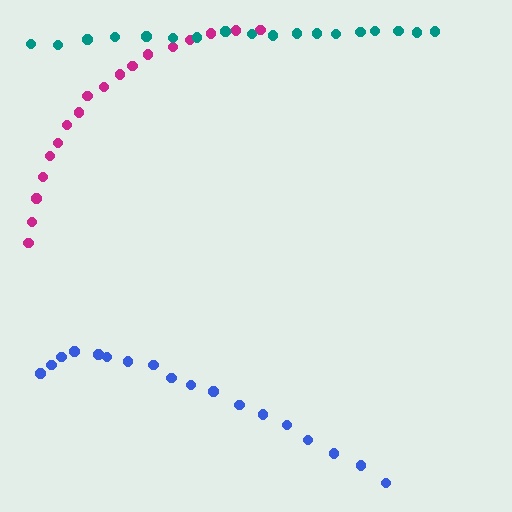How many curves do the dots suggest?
There are 3 distinct paths.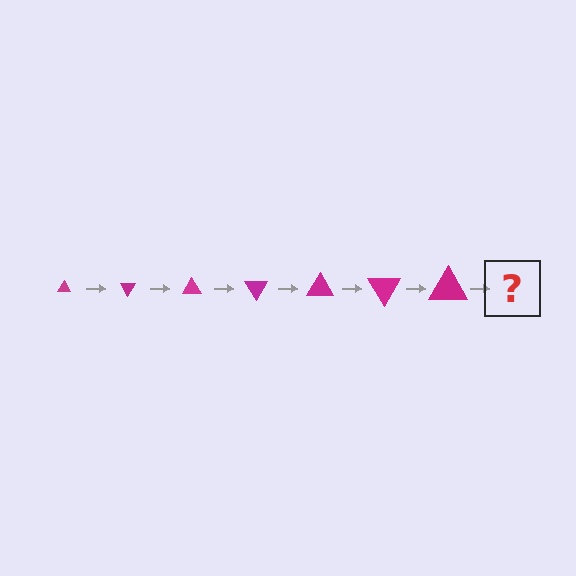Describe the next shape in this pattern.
It should be a triangle, larger than the previous one and rotated 420 degrees from the start.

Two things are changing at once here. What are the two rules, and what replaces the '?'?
The two rules are that the triangle grows larger each step and it rotates 60 degrees each step. The '?' should be a triangle, larger than the previous one and rotated 420 degrees from the start.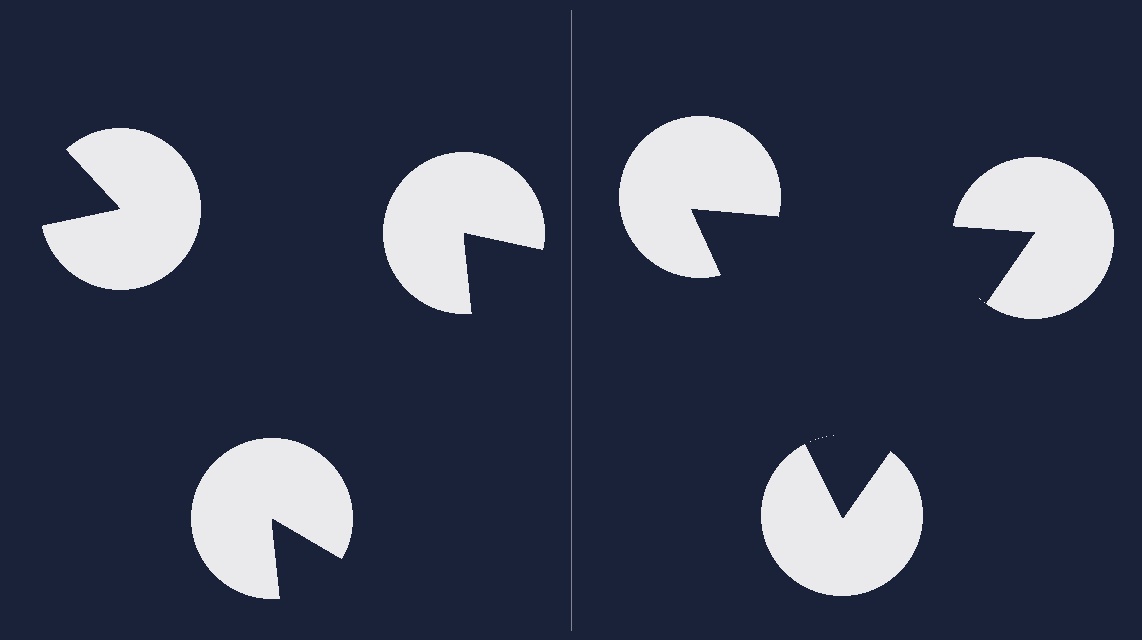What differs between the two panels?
The pac-man discs are positioned identically on both sides; only the wedge orientations differ. On the right they align to a triangle; on the left they are misaligned.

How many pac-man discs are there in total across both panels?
6 — 3 on each side.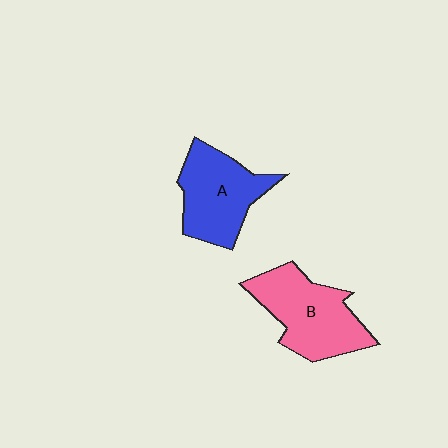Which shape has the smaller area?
Shape A (blue).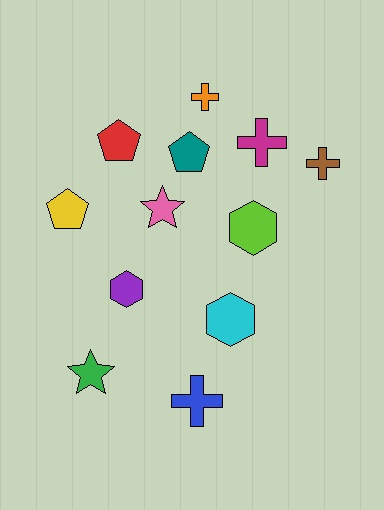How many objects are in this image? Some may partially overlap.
There are 12 objects.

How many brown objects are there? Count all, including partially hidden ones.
There is 1 brown object.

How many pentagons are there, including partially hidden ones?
There are 3 pentagons.